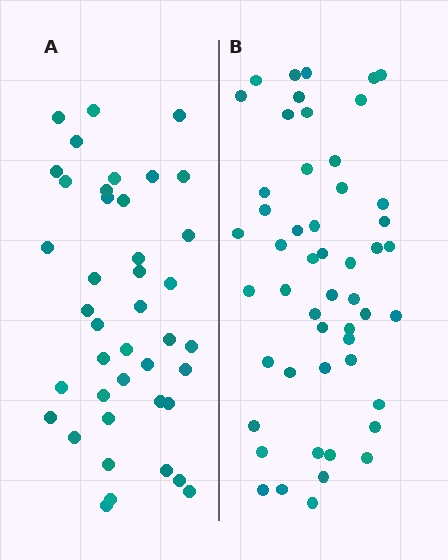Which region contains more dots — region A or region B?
Region B (the right region) has more dots.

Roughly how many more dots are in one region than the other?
Region B has roughly 10 or so more dots than region A.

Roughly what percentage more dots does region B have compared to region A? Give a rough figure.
About 25% more.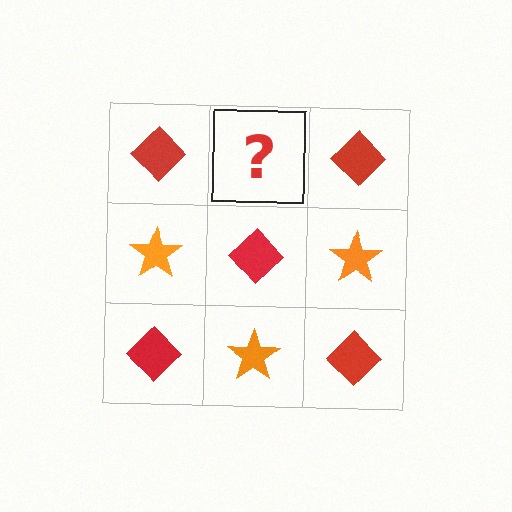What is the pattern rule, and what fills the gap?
The rule is that it alternates red diamond and orange star in a checkerboard pattern. The gap should be filled with an orange star.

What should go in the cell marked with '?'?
The missing cell should contain an orange star.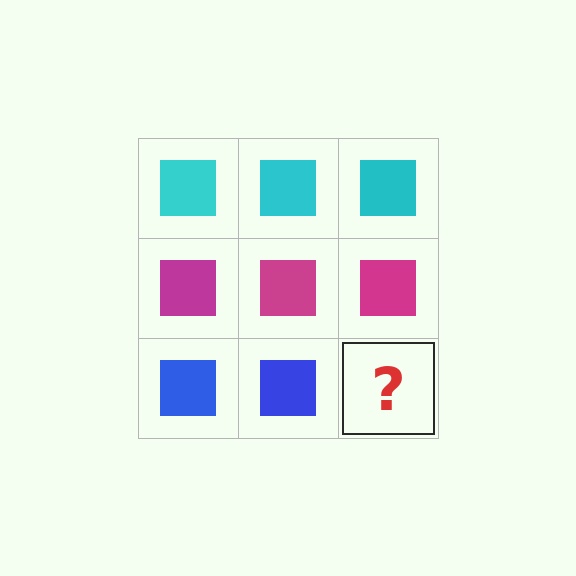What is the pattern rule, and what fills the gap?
The rule is that each row has a consistent color. The gap should be filled with a blue square.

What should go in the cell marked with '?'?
The missing cell should contain a blue square.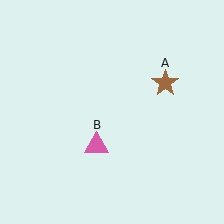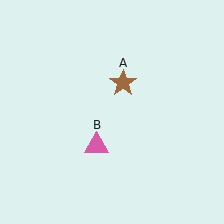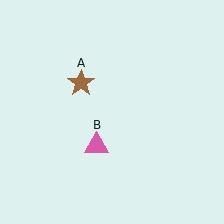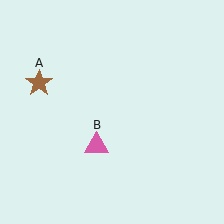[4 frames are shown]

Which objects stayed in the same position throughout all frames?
Pink triangle (object B) remained stationary.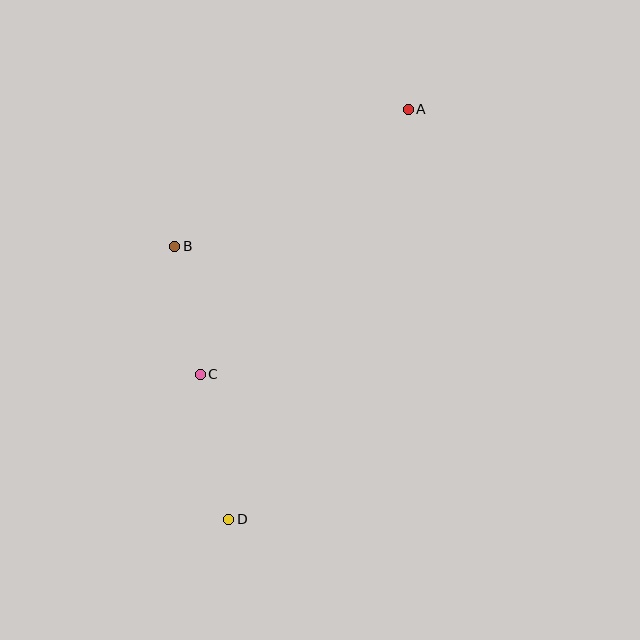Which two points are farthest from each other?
Points A and D are farthest from each other.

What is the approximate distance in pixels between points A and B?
The distance between A and B is approximately 271 pixels.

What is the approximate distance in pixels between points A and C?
The distance between A and C is approximately 337 pixels.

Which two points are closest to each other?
Points B and C are closest to each other.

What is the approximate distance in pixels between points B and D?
The distance between B and D is approximately 278 pixels.